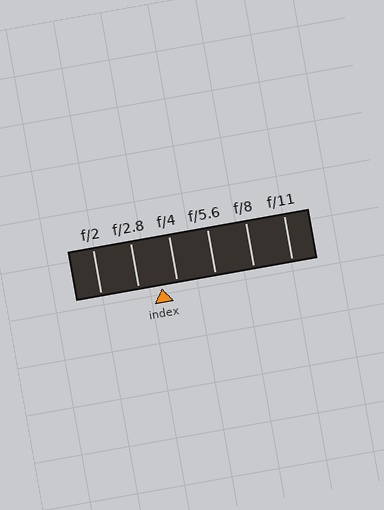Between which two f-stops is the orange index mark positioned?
The index mark is between f/2.8 and f/4.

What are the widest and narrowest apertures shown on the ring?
The widest aperture shown is f/2 and the narrowest is f/11.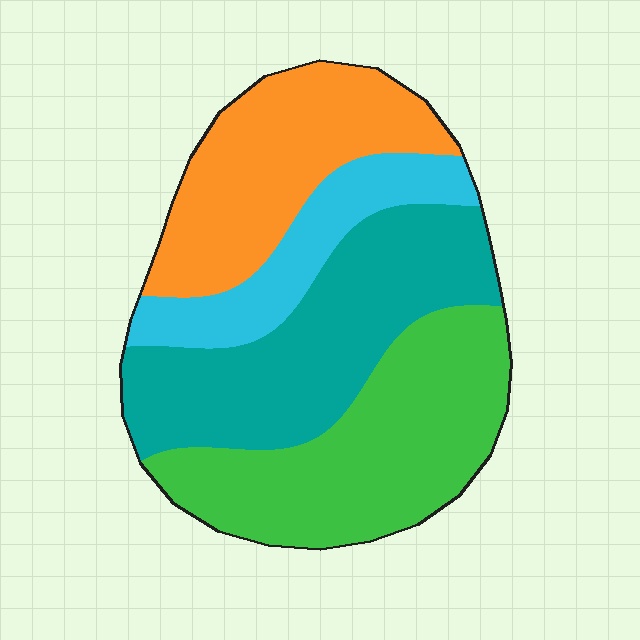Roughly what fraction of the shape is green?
Green takes up about one third (1/3) of the shape.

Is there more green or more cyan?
Green.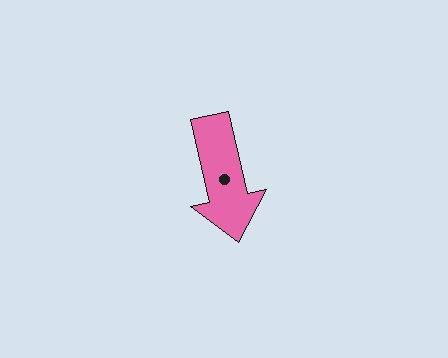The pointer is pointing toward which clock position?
Roughly 6 o'clock.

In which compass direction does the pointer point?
South.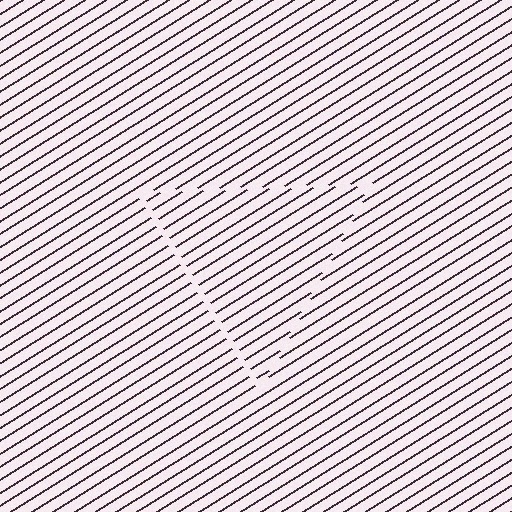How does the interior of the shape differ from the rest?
The interior of the shape contains the same grating, shifted by half a period — the contour is defined by the phase discontinuity where line-ends from the inner and outer gratings abut.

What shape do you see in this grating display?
An illusory triangle. The interior of the shape contains the same grating, shifted by half a period — the contour is defined by the phase discontinuity where line-ends from the inner and outer gratings abut.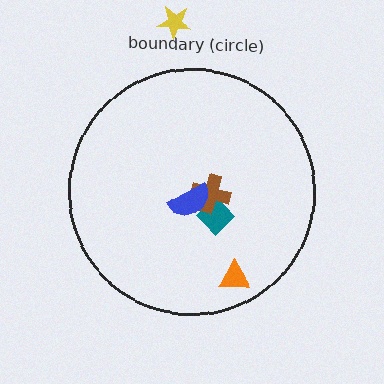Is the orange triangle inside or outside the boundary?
Inside.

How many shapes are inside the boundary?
4 inside, 1 outside.